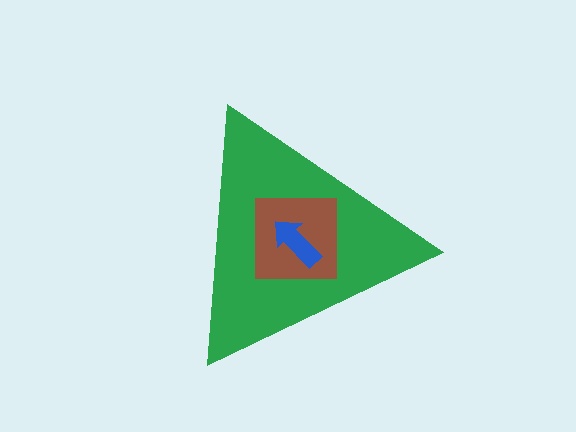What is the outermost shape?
The green triangle.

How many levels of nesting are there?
3.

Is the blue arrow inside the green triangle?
Yes.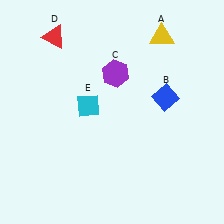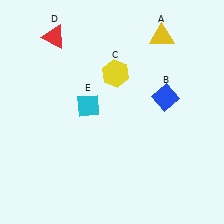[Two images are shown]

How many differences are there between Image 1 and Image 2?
There is 1 difference between the two images.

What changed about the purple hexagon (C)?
In Image 1, C is purple. In Image 2, it changed to yellow.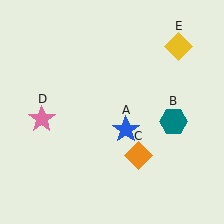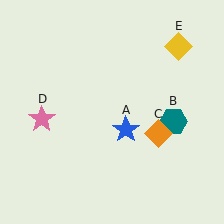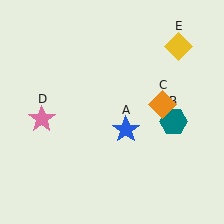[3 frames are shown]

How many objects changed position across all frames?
1 object changed position: orange diamond (object C).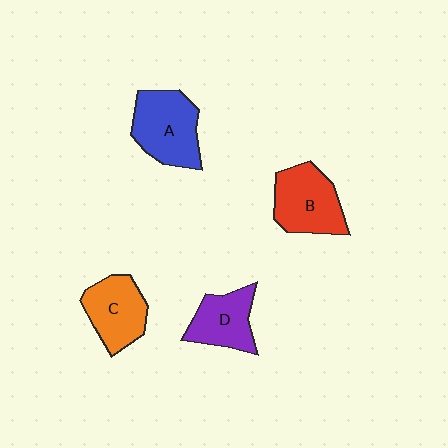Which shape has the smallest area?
Shape D (purple).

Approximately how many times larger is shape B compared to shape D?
Approximately 1.2 times.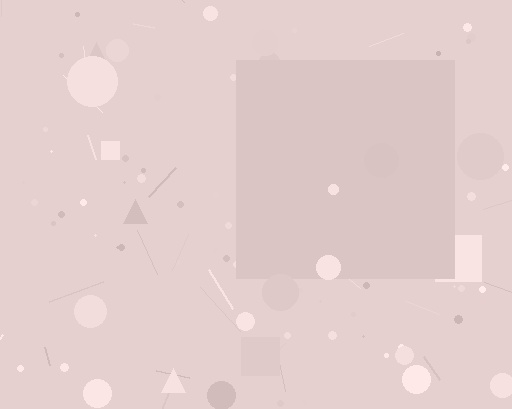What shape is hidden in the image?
A square is hidden in the image.